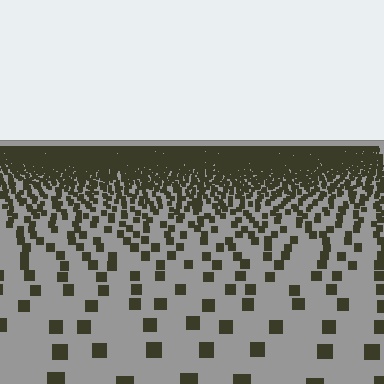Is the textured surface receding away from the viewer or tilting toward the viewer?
The surface is receding away from the viewer. Texture elements get smaller and denser toward the top.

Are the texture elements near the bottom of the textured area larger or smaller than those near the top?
Larger. Near the bottom, elements are closer to the viewer and appear at a bigger on-screen size.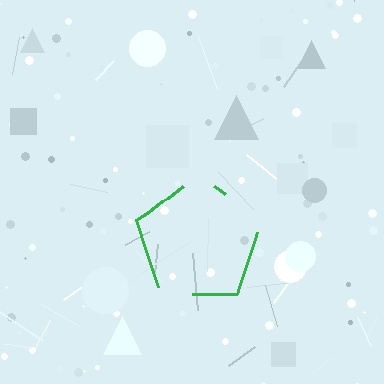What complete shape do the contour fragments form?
The contour fragments form a pentagon.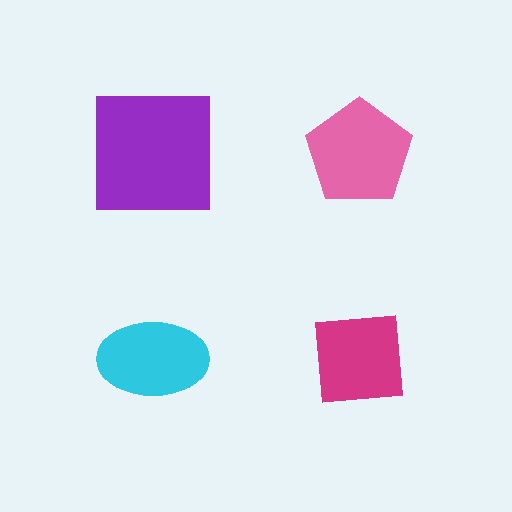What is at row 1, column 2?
A pink pentagon.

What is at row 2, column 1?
A cyan ellipse.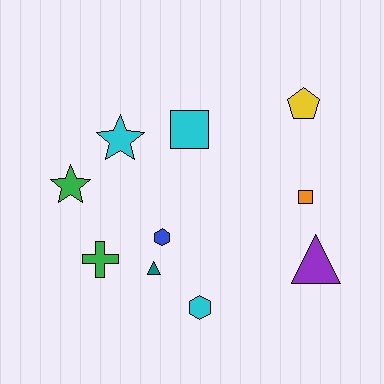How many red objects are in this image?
There are no red objects.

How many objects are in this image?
There are 10 objects.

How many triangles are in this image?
There are 2 triangles.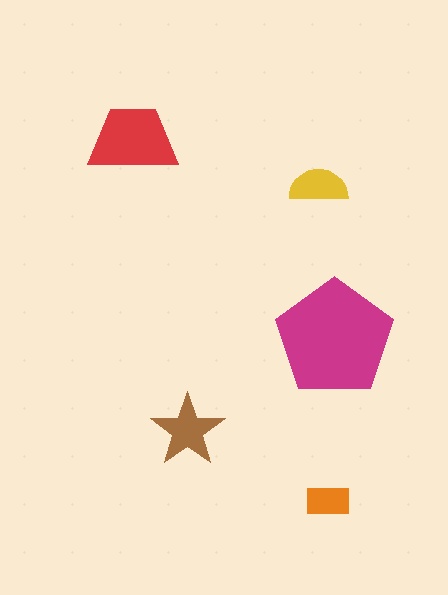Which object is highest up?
The red trapezoid is topmost.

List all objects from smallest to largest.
The orange rectangle, the yellow semicircle, the brown star, the red trapezoid, the magenta pentagon.